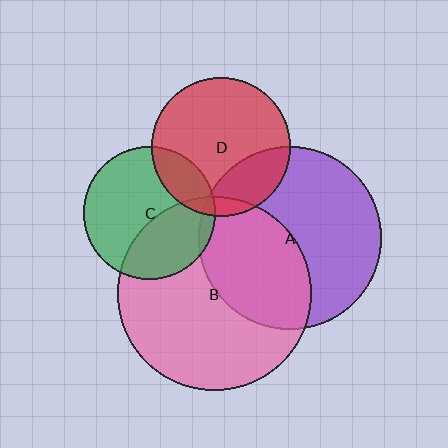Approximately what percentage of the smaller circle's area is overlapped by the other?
Approximately 25%.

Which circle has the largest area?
Circle B (pink).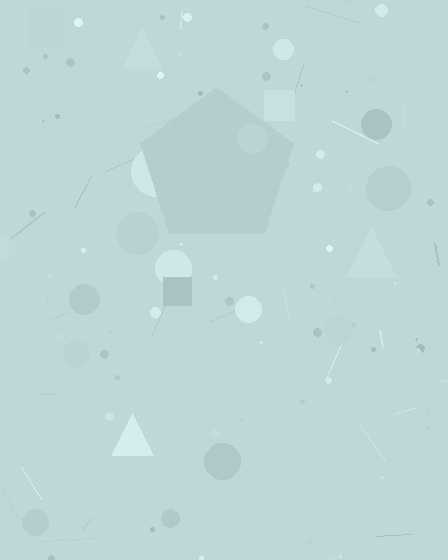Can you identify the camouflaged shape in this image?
The camouflaged shape is a pentagon.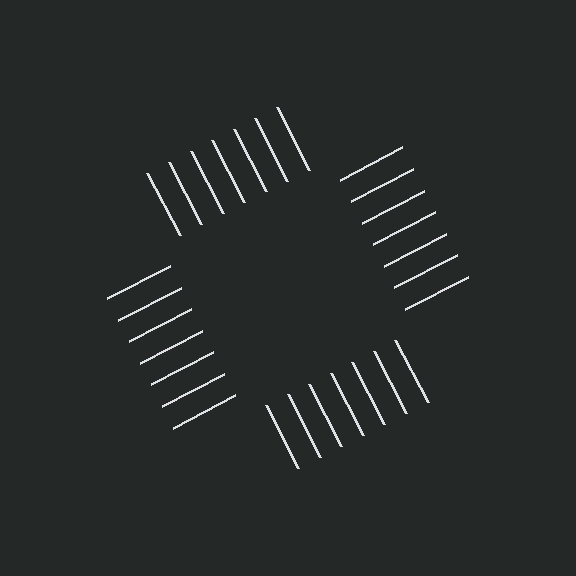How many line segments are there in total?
28 — 7 along each of the 4 edges.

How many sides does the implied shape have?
4 sides — the line-ends trace a square.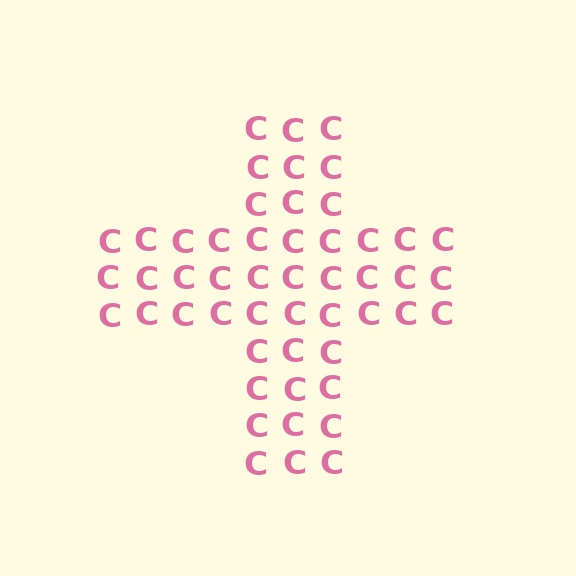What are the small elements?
The small elements are letter C's.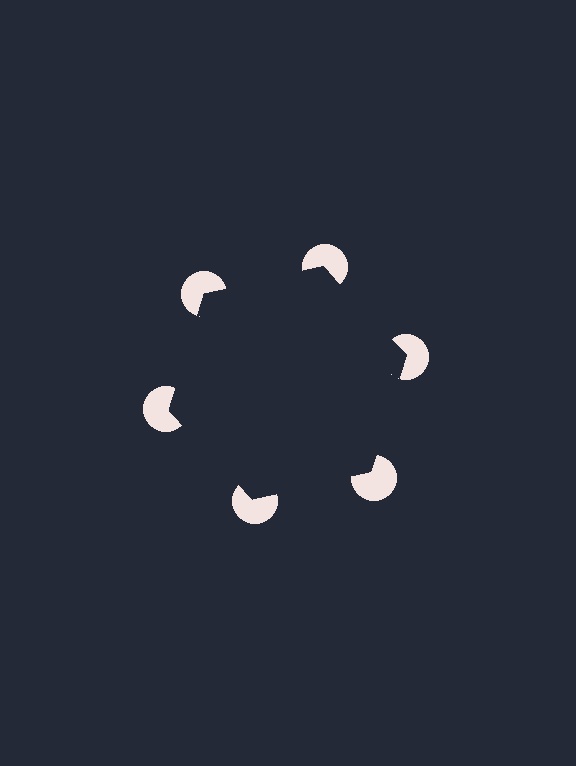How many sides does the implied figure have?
6 sides.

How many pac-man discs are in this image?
There are 6 — one at each vertex of the illusory hexagon.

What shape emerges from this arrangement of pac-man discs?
An illusory hexagon — its edges are inferred from the aligned wedge cuts in the pac-man discs, not physically drawn.